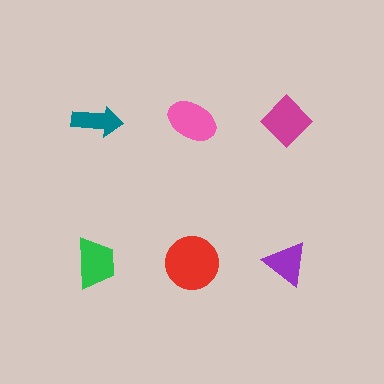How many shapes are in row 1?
3 shapes.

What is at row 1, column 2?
A pink ellipse.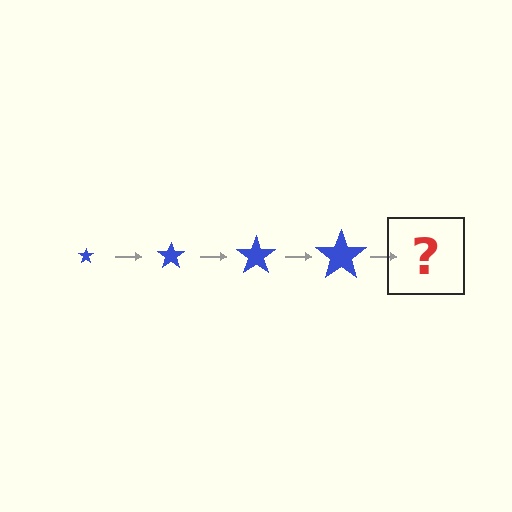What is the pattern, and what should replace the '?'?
The pattern is that the star gets progressively larger each step. The '?' should be a blue star, larger than the previous one.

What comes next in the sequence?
The next element should be a blue star, larger than the previous one.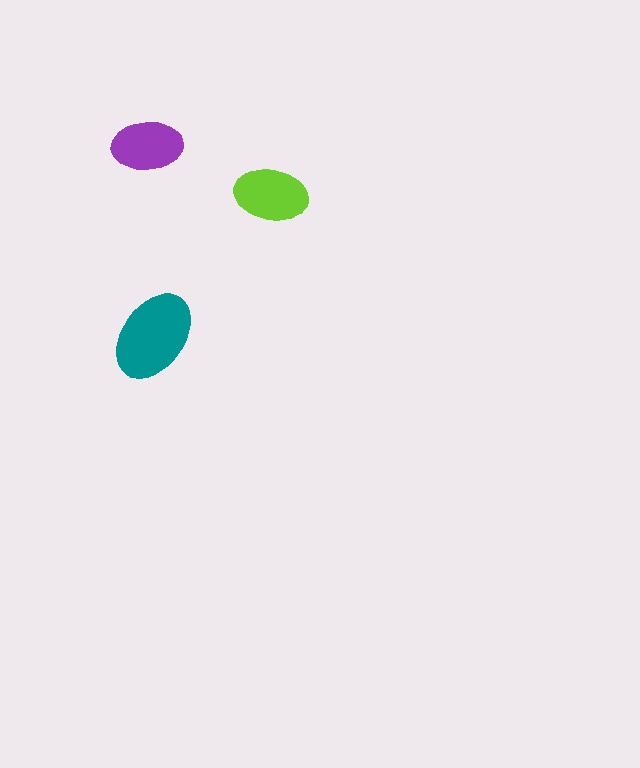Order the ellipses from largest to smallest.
the teal one, the lime one, the purple one.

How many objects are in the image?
There are 3 objects in the image.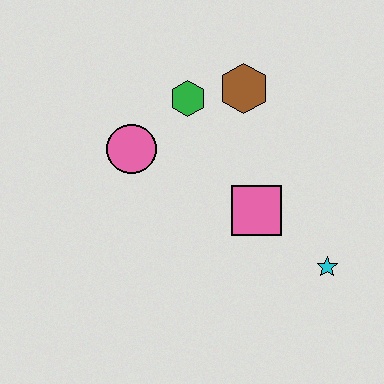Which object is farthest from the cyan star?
The pink circle is farthest from the cyan star.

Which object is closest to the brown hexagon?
The green hexagon is closest to the brown hexagon.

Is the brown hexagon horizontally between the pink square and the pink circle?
Yes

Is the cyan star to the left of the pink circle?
No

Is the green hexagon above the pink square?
Yes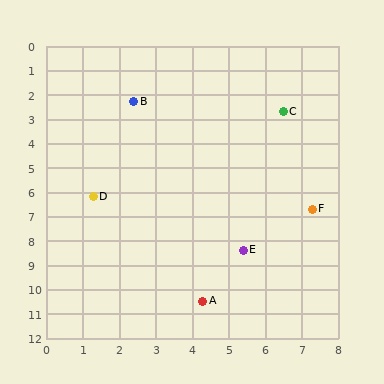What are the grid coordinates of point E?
Point E is at approximately (5.4, 8.4).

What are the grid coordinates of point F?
Point F is at approximately (7.3, 6.7).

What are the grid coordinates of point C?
Point C is at approximately (6.5, 2.7).